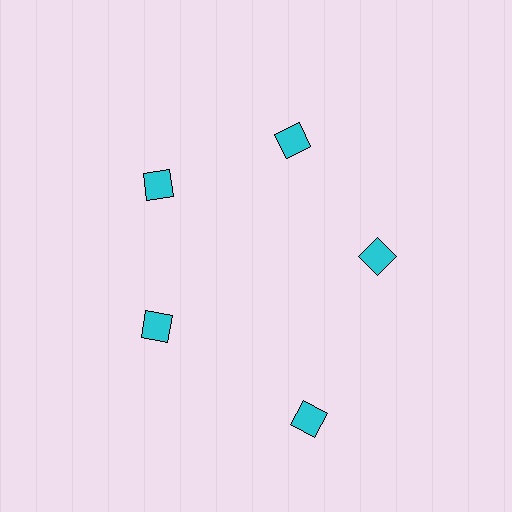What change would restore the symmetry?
The symmetry would be restored by moving it inward, back onto the ring so that all 5 diamonds sit at equal angles and equal distance from the center.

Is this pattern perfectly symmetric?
No. The 5 cyan diamonds are arranged in a ring, but one element near the 5 o'clock position is pushed outward from the center, breaking the 5-fold rotational symmetry.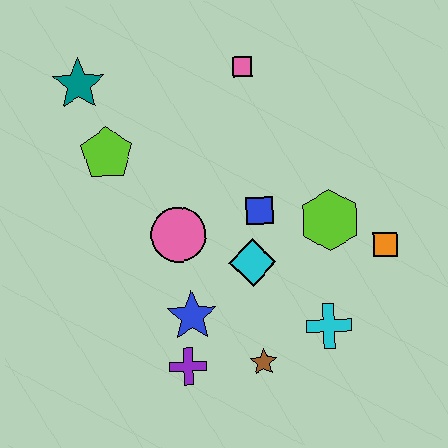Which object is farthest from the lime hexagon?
The teal star is farthest from the lime hexagon.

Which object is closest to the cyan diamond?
The blue square is closest to the cyan diamond.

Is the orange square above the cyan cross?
Yes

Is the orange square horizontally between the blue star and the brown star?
No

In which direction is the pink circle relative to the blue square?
The pink circle is to the left of the blue square.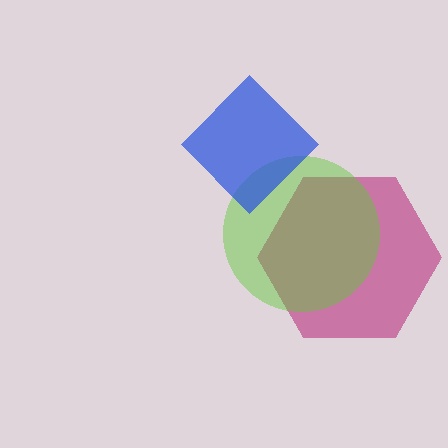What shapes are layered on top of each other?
The layered shapes are: a magenta hexagon, a lime circle, a blue diamond.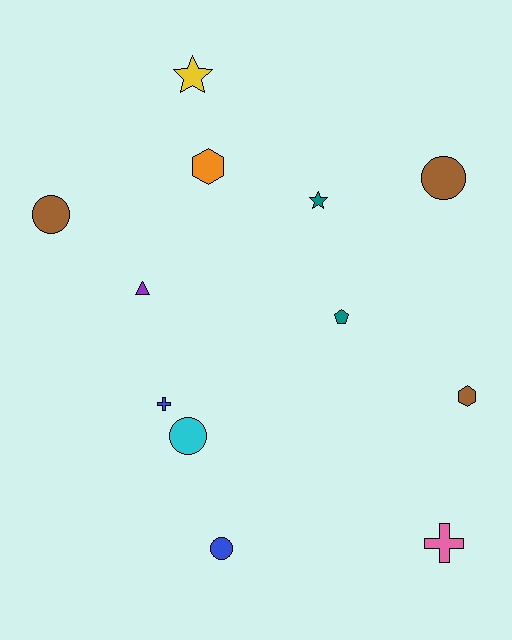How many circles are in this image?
There are 4 circles.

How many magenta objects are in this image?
There are no magenta objects.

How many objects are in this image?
There are 12 objects.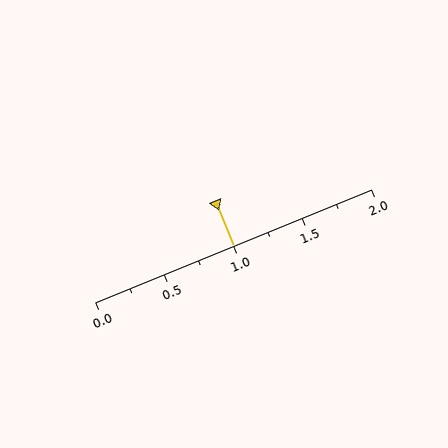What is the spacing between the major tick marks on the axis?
The major ticks are spaced 0.5 apart.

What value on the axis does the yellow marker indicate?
The marker indicates approximately 1.